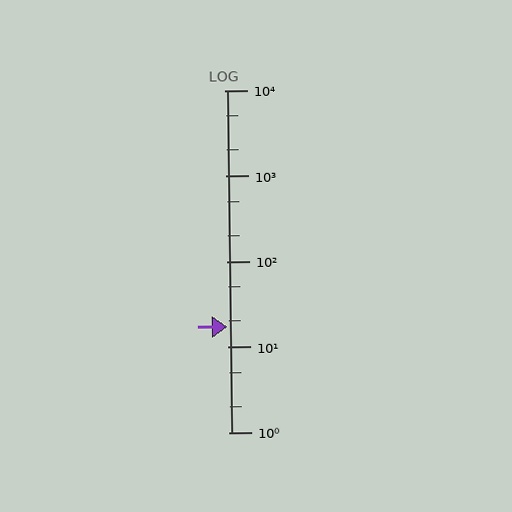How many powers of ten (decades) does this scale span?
The scale spans 4 decades, from 1 to 10000.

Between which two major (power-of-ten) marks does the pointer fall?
The pointer is between 10 and 100.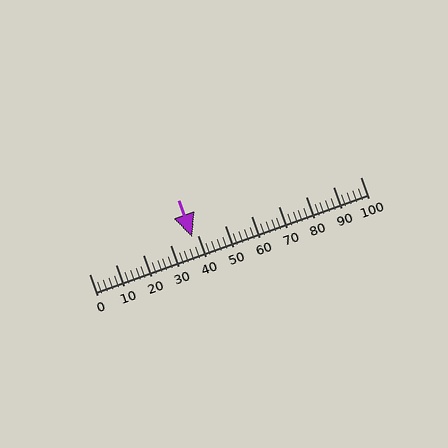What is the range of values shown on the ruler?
The ruler shows values from 0 to 100.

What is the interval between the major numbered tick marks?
The major tick marks are spaced 10 units apart.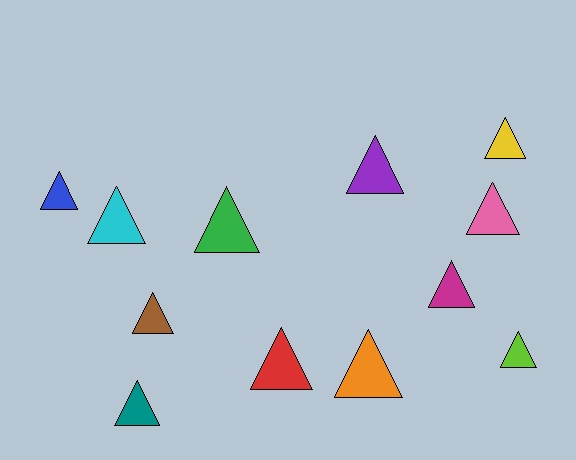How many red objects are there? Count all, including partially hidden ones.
There is 1 red object.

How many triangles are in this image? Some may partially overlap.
There are 12 triangles.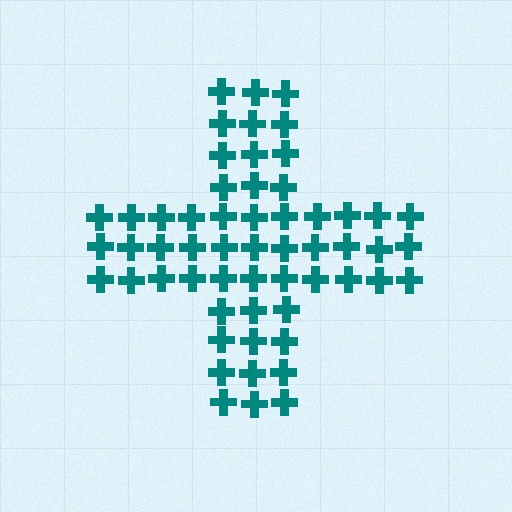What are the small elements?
The small elements are crosses.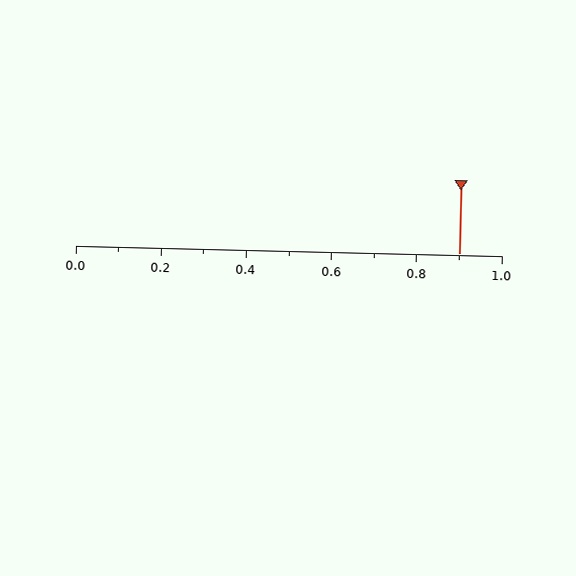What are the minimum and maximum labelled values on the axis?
The axis runs from 0.0 to 1.0.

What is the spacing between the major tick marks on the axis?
The major ticks are spaced 0.2 apart.